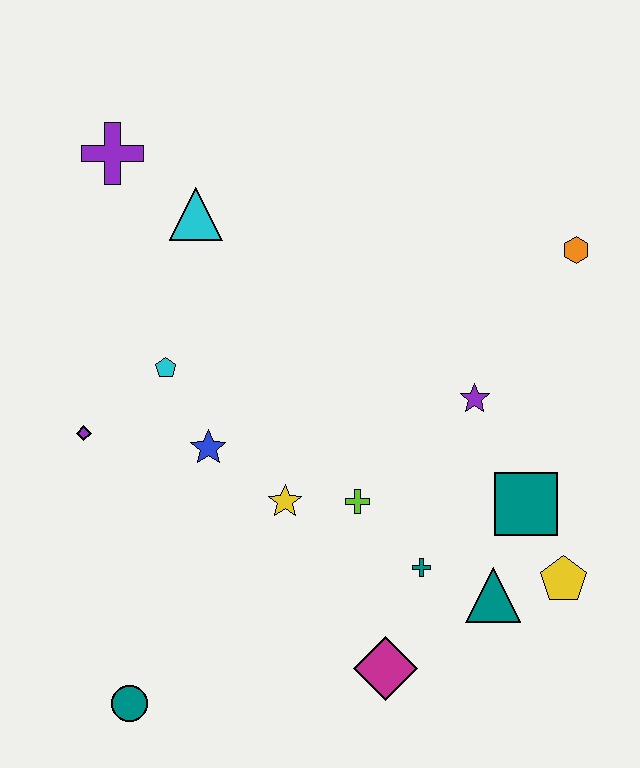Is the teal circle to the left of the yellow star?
Yes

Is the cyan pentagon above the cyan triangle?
No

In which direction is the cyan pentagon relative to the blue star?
The cyan pentagon is above the blue star.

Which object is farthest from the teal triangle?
The purple cross is farthest from the teal triangle.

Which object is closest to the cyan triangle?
The purple cross is closest to the cyan triangle.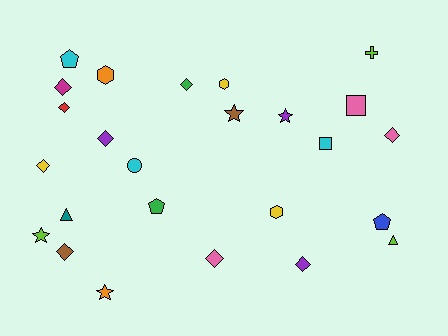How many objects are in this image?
There are 25 objects.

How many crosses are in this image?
There is 1 cross.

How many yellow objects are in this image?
There are 3 yellow objects.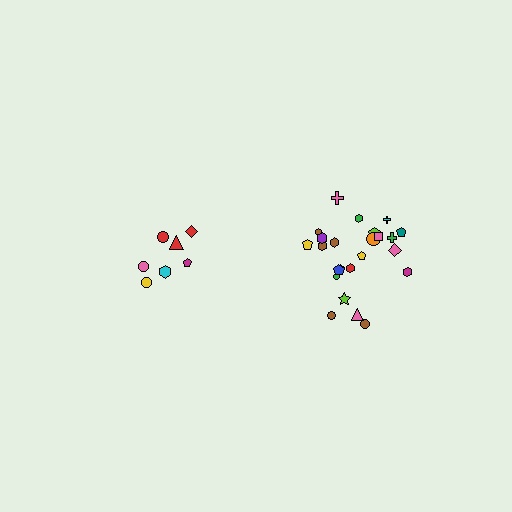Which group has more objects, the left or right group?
The right group.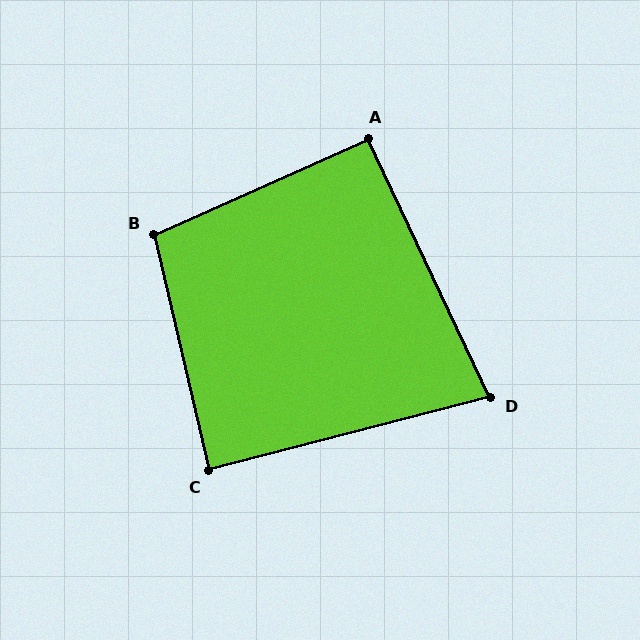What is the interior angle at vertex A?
Approximately 91 degrees (approximately right).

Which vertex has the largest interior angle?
B, at approximately 101 degrees.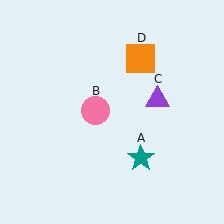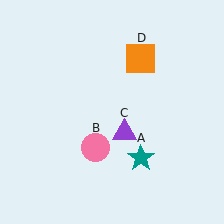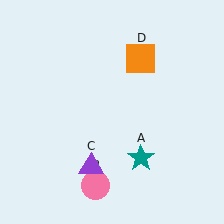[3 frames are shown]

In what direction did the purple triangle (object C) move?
The purple triangle (object C) moved down and to the left.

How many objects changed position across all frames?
2 objects changed position: pink circle (object B), purple triangle (object C).